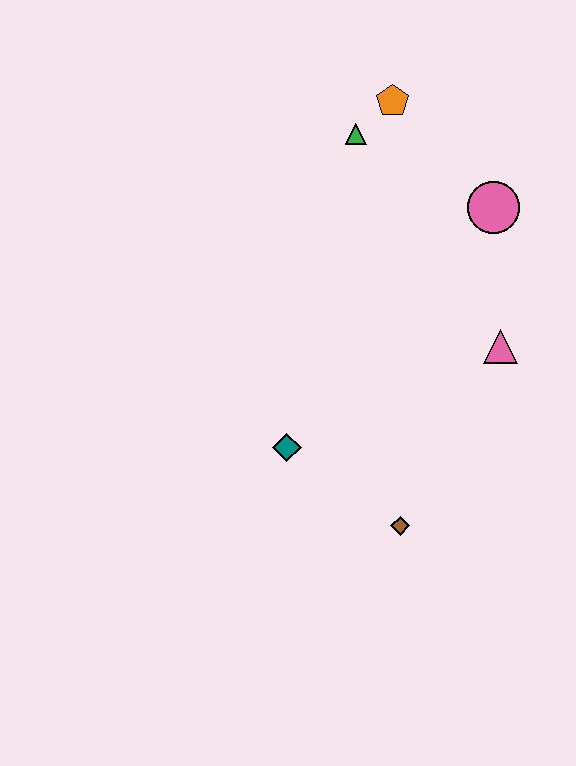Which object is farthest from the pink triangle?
The orange pentagon is farthest from the pink triangle.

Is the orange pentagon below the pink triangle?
No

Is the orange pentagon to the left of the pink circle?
Yes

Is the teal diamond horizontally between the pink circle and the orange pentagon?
No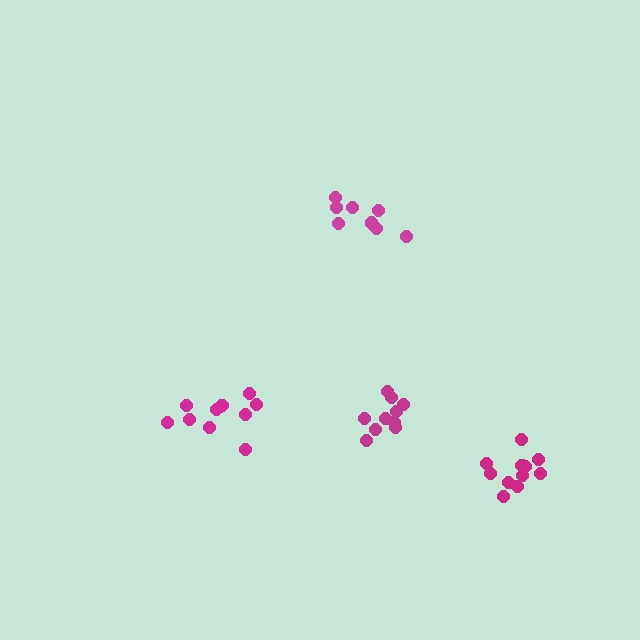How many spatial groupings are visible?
There are 4 spatial groupings.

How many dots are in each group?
Group 1: 11 dots, Group 2: 8 dots, Group 3: 11 dots, Group 4: 10 dots (40 total).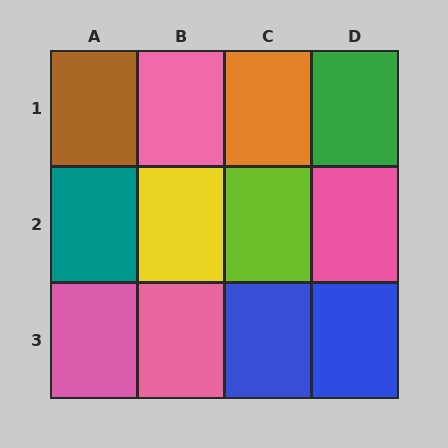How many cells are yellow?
1 cell is yellow.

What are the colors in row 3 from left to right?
Pink, pink, blue, blue.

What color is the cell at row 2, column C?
Lime.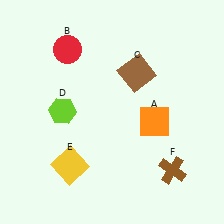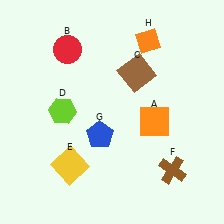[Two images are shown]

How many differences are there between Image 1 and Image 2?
There are 2 differences between the two images.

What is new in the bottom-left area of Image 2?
A blue pentagon (G) was added in the bottom-left area of Image 2.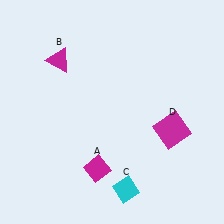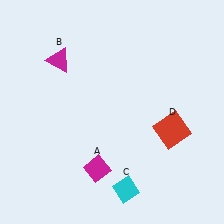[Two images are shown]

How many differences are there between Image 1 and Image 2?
There is 1 difference between the two images.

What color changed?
The square (D) changed from magenta in Image 1 to red in Image 2.